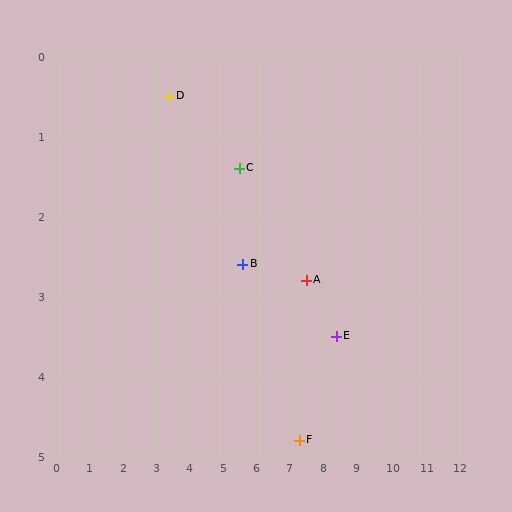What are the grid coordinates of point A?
Point A is at approximately (7.5, 2.8).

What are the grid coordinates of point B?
Point B is at approximately (5.6, 2.6).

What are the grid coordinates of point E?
Point E is at approximately (8.4, 3.5).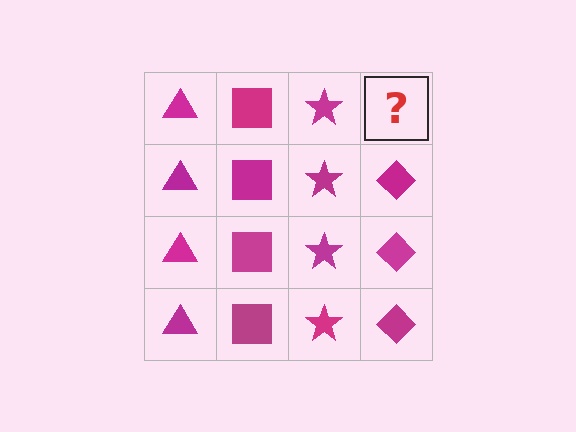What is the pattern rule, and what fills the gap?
The rule is that each column has a consistent shape. The gap should be filled with a magenta diamond.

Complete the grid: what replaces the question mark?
The question mark should be replaced with a magenta diamond.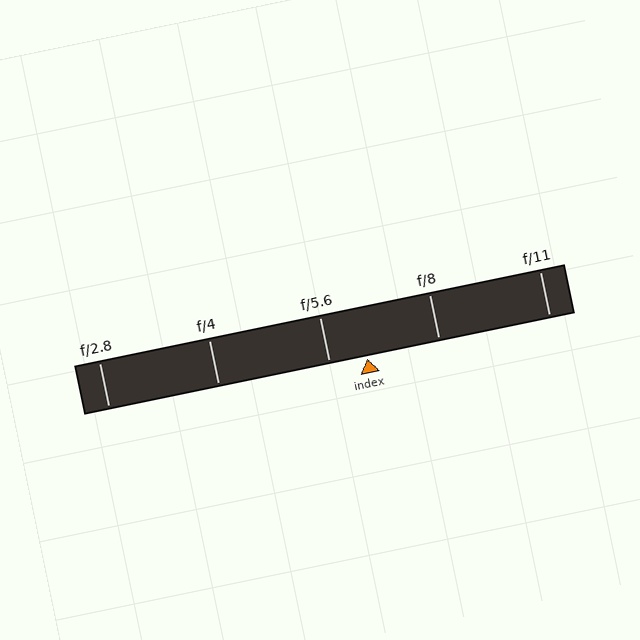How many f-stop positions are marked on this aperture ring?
There are 5 f-stop positions marked.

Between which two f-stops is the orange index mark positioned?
The index mark is between f/5.6 and f/8.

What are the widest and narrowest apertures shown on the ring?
The widest aperture shown is f/2.8 and the narrowest is f/11.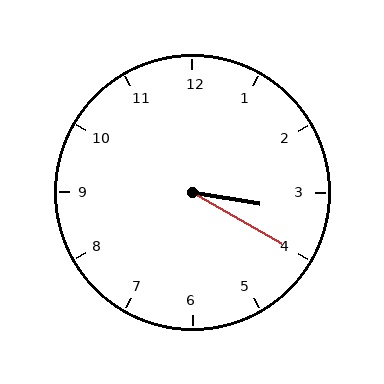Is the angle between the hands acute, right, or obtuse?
It is acute.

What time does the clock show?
3:20.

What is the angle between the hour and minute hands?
Approximately 20 degrees.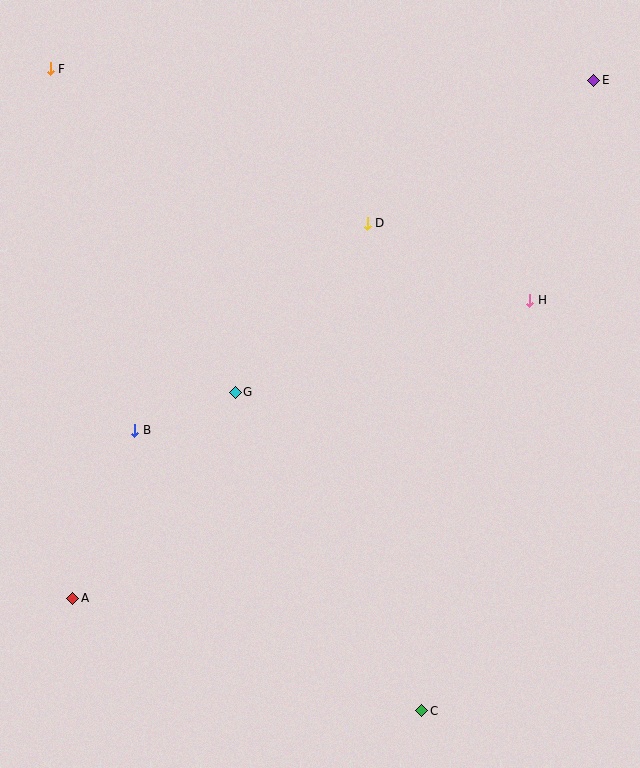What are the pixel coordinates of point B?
Point B is at (135, 431).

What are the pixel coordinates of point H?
Point H is at (530, 300).